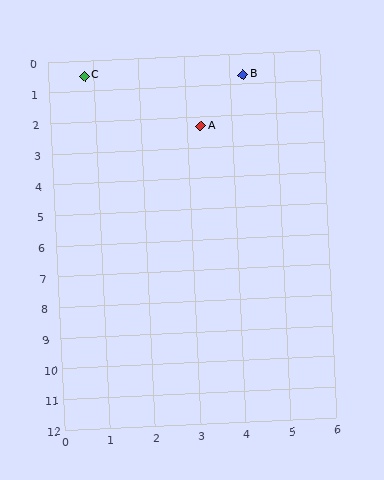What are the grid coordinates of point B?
Point B is at approximately (4.3, 0.7).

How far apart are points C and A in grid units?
Points C and A are about 3.1 grid units apart.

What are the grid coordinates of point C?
Point C is at approximately (0.8, 0.5).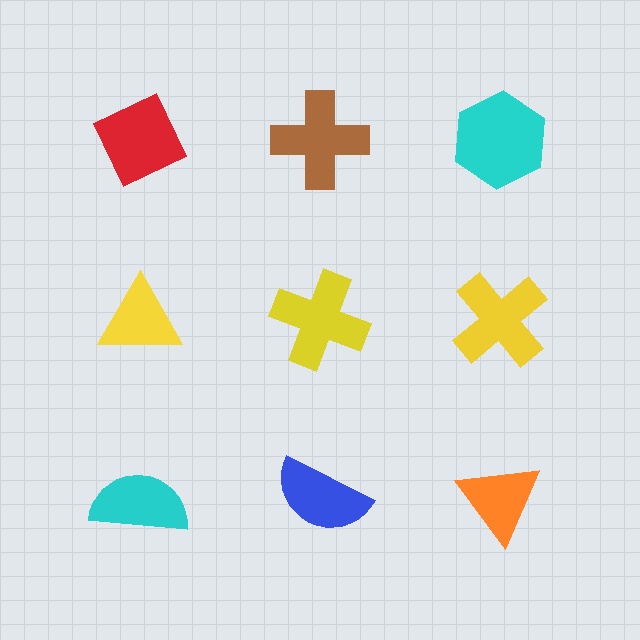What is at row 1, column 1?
A red diamond.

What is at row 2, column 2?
A yellow cross.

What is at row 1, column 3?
A cyan hexagon.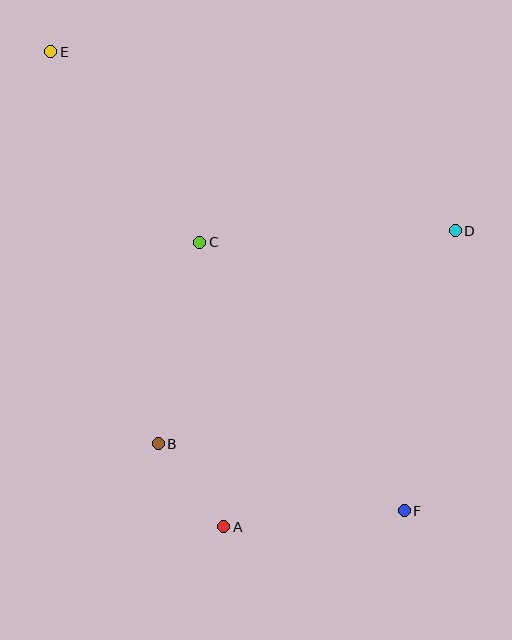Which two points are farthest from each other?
Points E and F are farthest from each other.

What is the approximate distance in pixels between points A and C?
The distance between A and C is approximately 286 pixels.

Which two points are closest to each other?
Points A and B are closest to each other.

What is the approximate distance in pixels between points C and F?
The distance between C and F is approximately 337 pixels.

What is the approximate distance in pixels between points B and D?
The distance between B and D is approximately 365 pixels.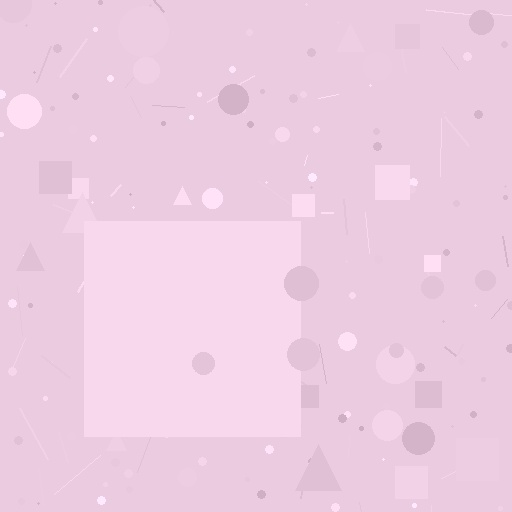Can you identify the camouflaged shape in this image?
The camouflaged shape is a square.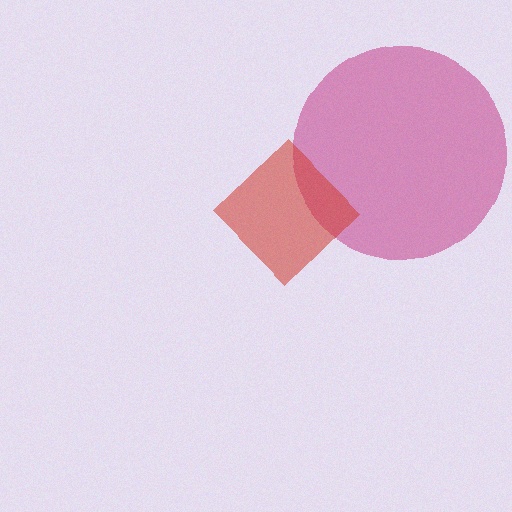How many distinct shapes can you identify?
There are 2 distinct shapes: a magenta circle, a red diamond.